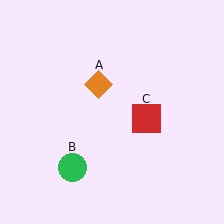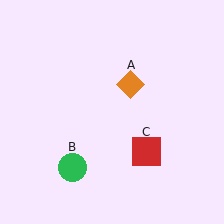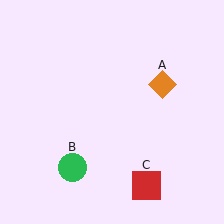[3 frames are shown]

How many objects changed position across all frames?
2 objects changed position: orange diamond (object A), red square (object C).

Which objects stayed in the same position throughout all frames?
Green circle (object B) remained stationary.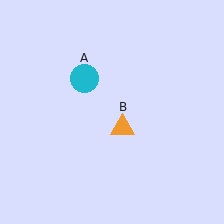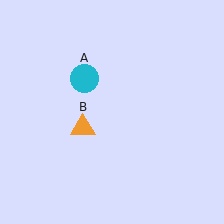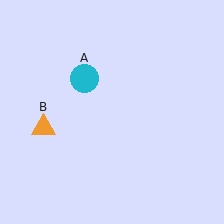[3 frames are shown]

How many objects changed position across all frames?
1 object changed position: orange triangle (object B).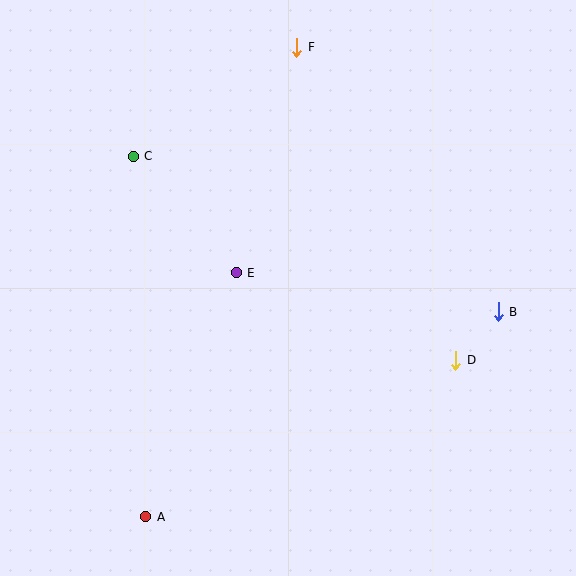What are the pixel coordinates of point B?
Point B is at (498, 312).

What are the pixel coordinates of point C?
Point C is at (133, 156).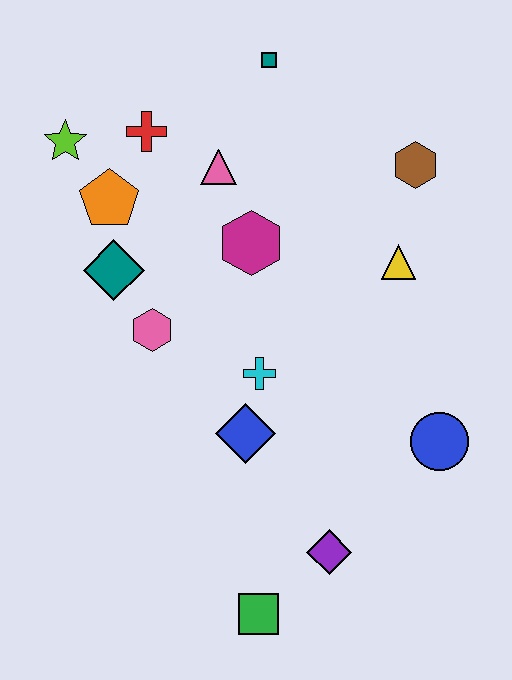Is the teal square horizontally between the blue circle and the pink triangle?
Yes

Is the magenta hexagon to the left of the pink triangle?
No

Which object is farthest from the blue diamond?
The teal square is farthest from the blue diamond.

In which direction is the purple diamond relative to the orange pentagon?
The purple diamond is below the orange pentagon.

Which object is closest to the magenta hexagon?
The pink triangle is closest to the magenta hexagon.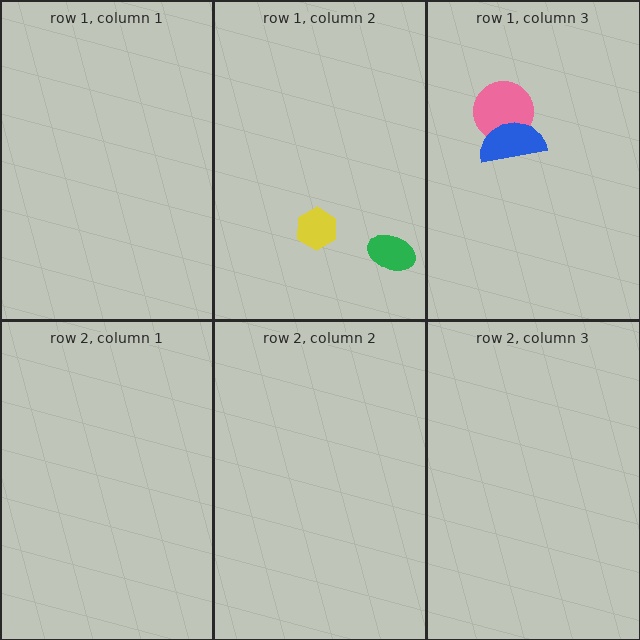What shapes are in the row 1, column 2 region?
The green ellipse, the yellow hexagon.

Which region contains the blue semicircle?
The row 1, column 3 region.